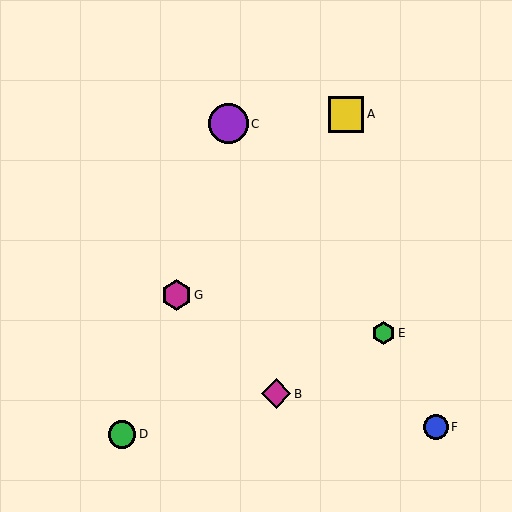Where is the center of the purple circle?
The center of the purple circle is at (229, 124).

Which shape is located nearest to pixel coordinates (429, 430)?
The blue circle (labeled F) at (436, 427) is nearest to that location.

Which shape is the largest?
The purple circle (labeled C) is the largest.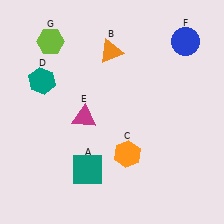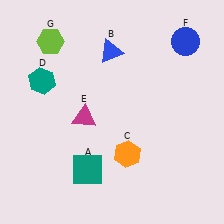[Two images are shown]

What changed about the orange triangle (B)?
In Image 1, B is orange. In Image 2, it changed to blue.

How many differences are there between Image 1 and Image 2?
There is 1 difference between the two images.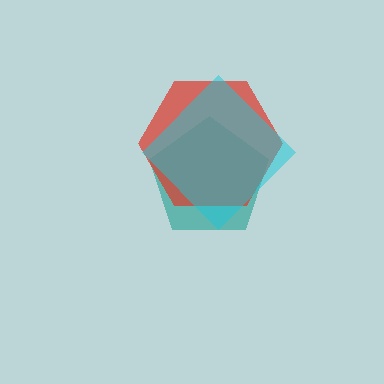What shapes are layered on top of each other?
The layered shapes are: a teal pentagon, a red hexagon, a cyan diamond.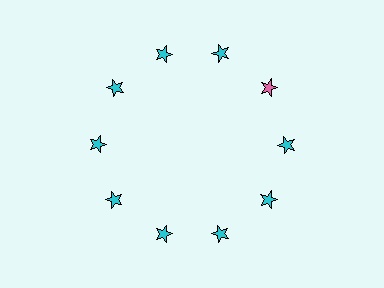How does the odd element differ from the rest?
It has a different color: pink instead of cyan.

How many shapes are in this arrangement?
There are 10 shapes arranged in a ring pattern.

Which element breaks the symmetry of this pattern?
The pink star at roughly the 2 o'clock position breaks the symmetry. All other shapes are cyan stars.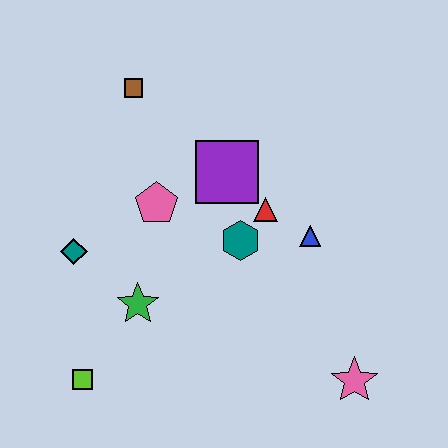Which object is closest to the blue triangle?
The red triangle is closest to the blue triangle.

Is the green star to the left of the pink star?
Yes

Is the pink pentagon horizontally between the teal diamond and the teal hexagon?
Yes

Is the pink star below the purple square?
Yes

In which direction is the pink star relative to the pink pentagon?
The pink star is to the right of the pink pentagon.